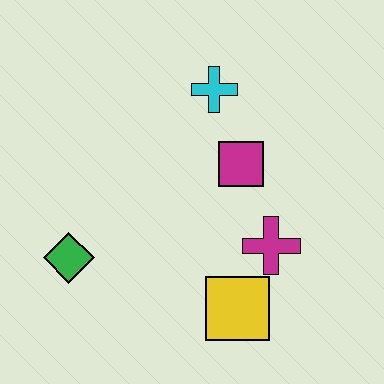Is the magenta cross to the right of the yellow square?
Yes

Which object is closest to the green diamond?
The yellow square is closest to the green diamond.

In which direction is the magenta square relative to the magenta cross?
The magenta square is above the magenta cross.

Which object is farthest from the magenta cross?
The green diamond is farthest from the magenta cross.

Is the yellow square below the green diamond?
Yes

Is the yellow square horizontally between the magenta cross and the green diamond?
Yes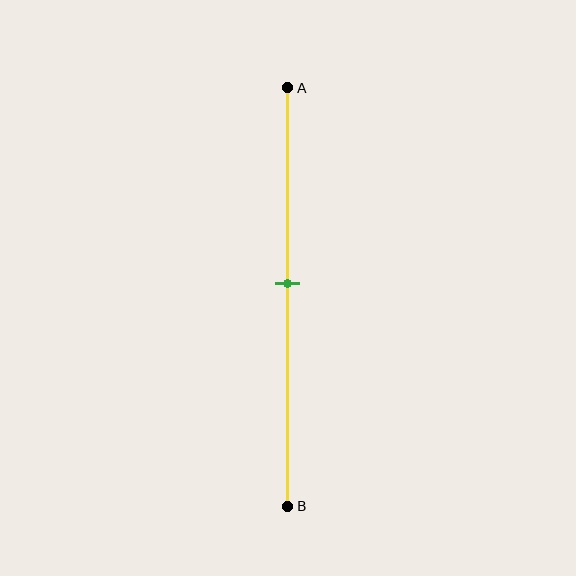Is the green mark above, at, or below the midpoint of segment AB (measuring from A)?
The green mark is above the midpoint of segment AB.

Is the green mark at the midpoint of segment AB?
No, the mark is at about 45% from A, not at the 50% midpoint.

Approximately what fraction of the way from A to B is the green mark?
The green mark is approximately 45% of the way from A to B.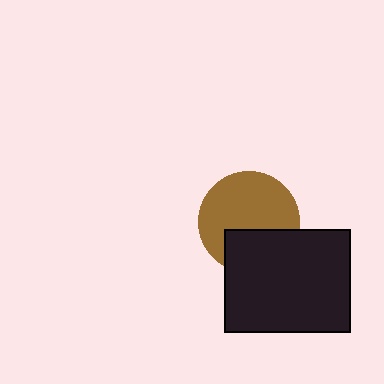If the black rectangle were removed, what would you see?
You would see the complete brown circle.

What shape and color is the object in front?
The object in front is a black rectangle.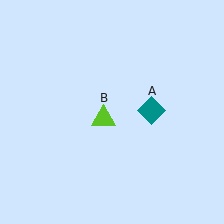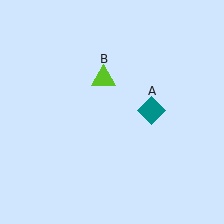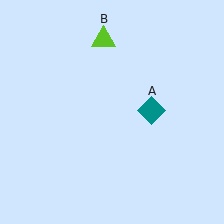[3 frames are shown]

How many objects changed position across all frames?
1 object changed position: lime triangle (object B).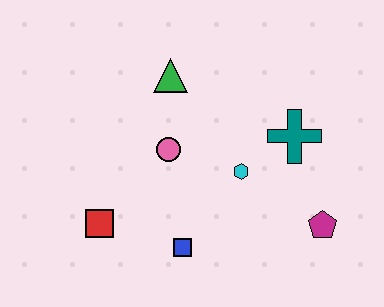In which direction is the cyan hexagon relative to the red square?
The cyan hexagon is to the right of the red square.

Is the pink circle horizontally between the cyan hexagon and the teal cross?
No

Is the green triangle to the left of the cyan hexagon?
Yes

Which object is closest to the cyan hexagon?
The teal cross is closest to the cyan hexagon.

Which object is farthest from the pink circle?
The magenta pentagon is farthest from the pink circle.